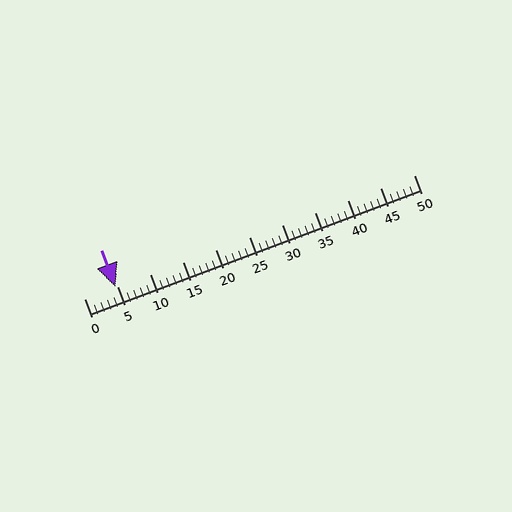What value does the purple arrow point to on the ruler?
The purple arrow points to approximately 5.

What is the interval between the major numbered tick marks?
The major tick marks are spaced 5 units apart.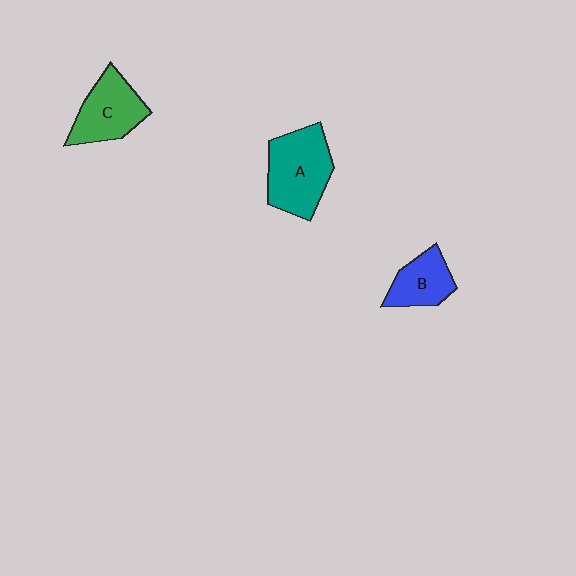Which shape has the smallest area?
Shape B (blue).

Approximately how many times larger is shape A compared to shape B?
Approximately 1.7 times.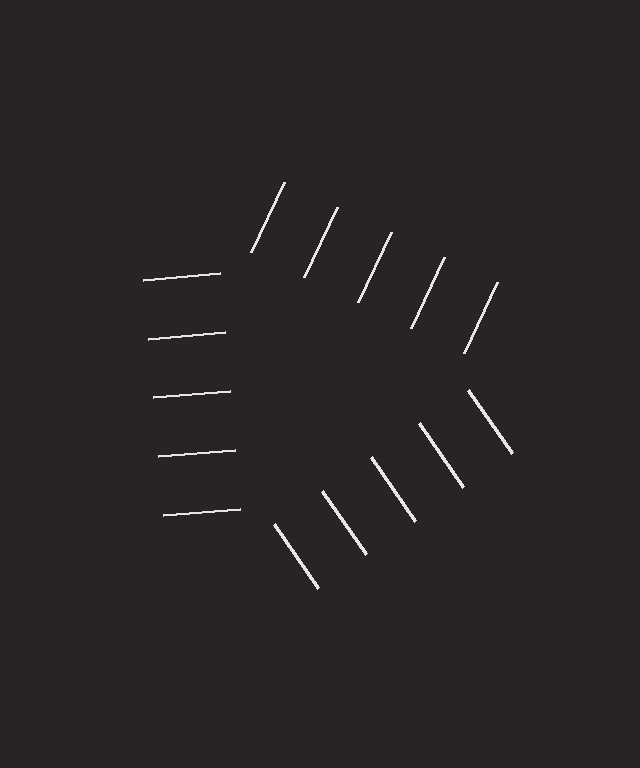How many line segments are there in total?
15 — 5 along each of the 3 edges.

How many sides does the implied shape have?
3 sides — the line-ends trace a triangle.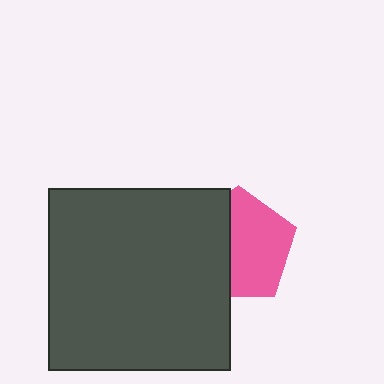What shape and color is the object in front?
The object in front is a dark gray square.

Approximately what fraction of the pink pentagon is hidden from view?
Roughly 42% of the pink pentagon is hidden behind the dark gray square.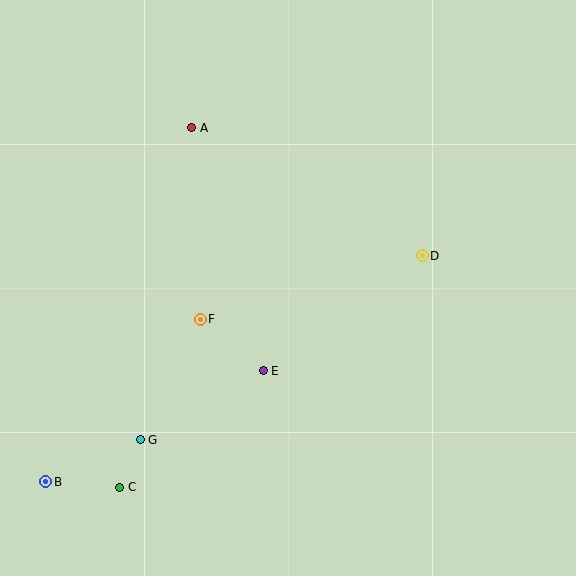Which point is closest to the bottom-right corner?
Point D is closest to the bottom-right corner.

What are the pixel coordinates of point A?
Point A is at (192, 128).